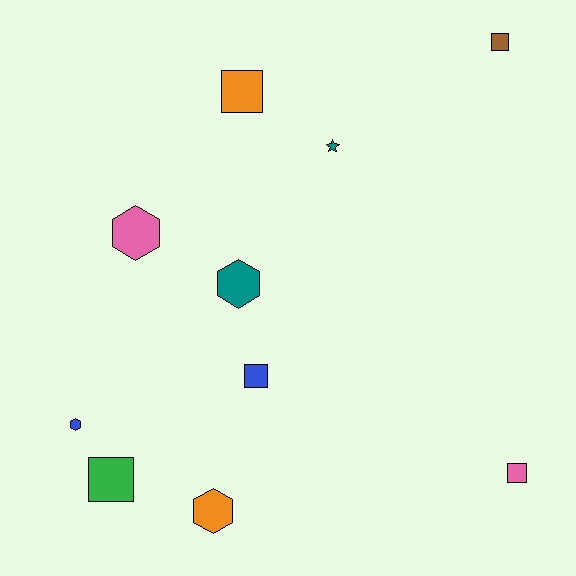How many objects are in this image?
There are 10 objects.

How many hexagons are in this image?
There are 4 hexagons.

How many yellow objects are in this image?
There are no yellow objects.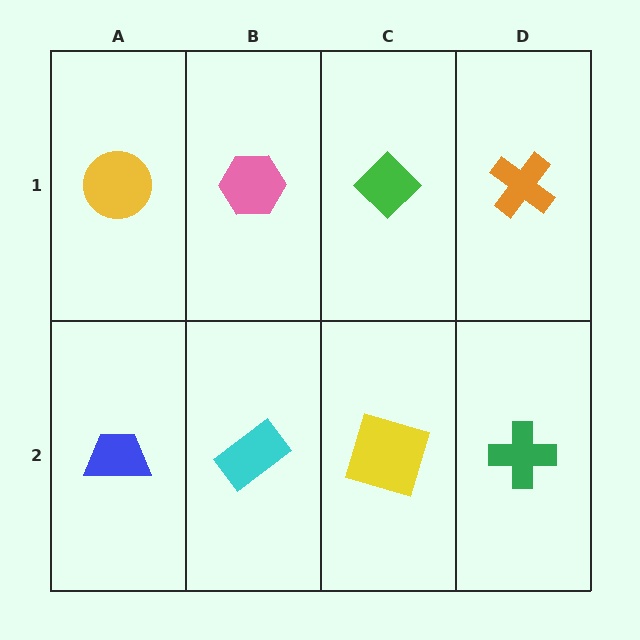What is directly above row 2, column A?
A yellow circle.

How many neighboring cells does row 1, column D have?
2.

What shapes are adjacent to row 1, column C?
A yellow square (row 2, column C), a pink hexagon (row 1, column B), an orange cross (row 1, column D).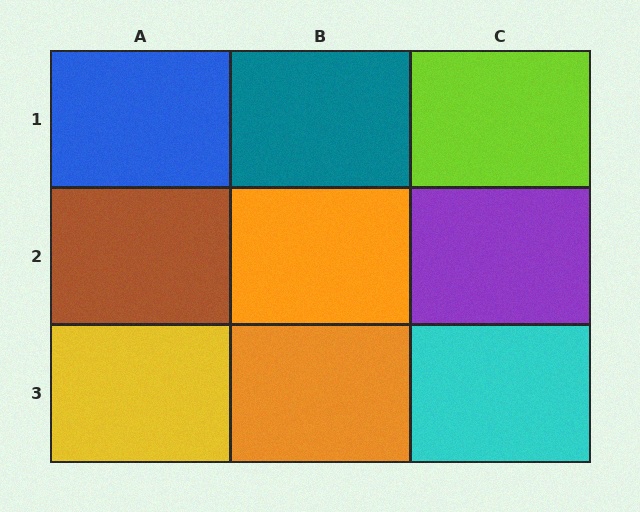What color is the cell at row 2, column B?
Orange.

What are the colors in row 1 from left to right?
Blue, teal, lime.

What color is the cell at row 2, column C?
Purple.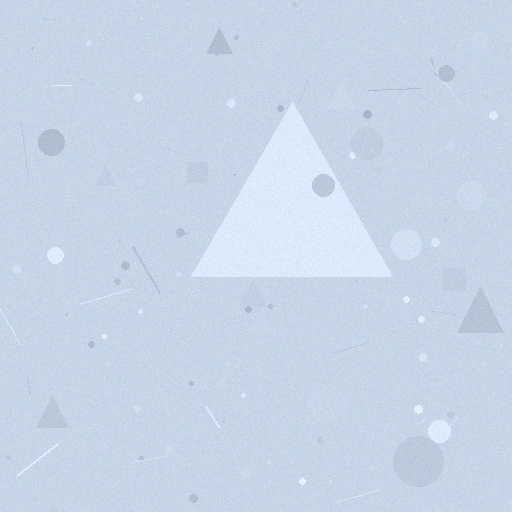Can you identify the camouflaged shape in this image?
The camouflaged shape is a triangle.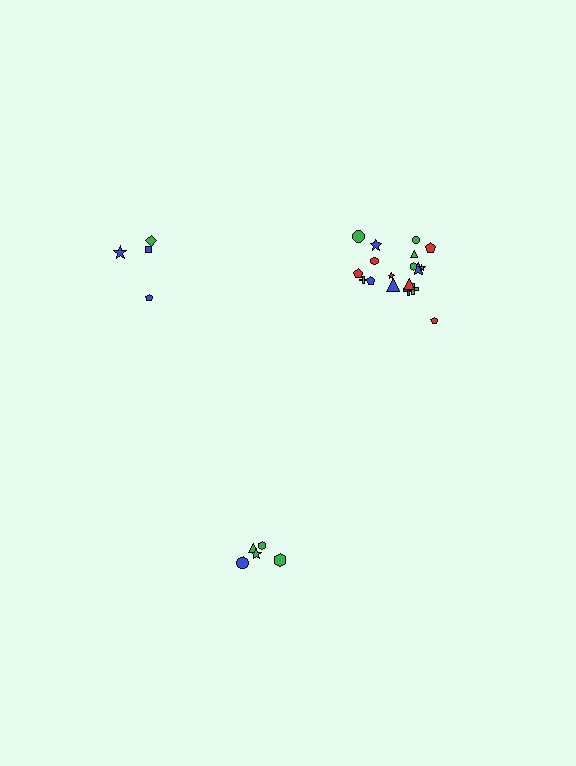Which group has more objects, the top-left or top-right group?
The top-right group.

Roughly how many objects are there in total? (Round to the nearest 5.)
Roughly 30 objects in total.